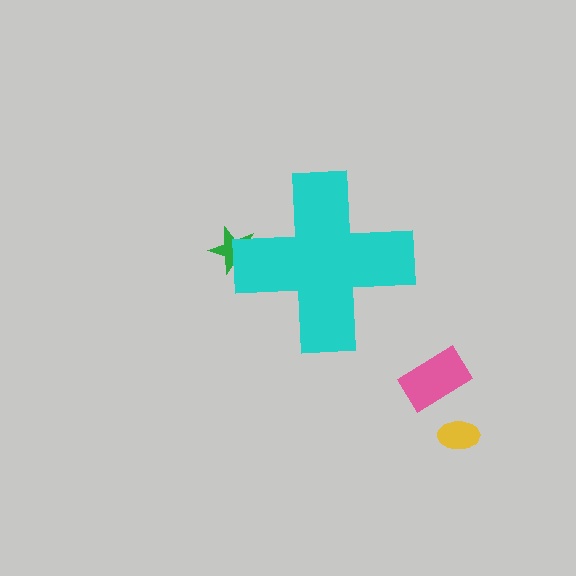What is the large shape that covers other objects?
A cyan cross.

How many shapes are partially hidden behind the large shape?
1 shape is partially hidden.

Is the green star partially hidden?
Yes, the green star is partially hidden behind the cyan cross.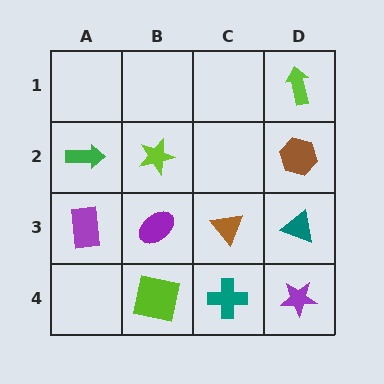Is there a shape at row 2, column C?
No, that cell is empty.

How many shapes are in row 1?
1 shape.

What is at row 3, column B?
A purple ellipse.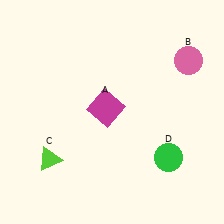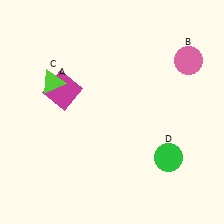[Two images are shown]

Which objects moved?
The objects that moved are: the magenta square (A), the lime triangle (C).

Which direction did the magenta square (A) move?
The magenta square (A) moved left.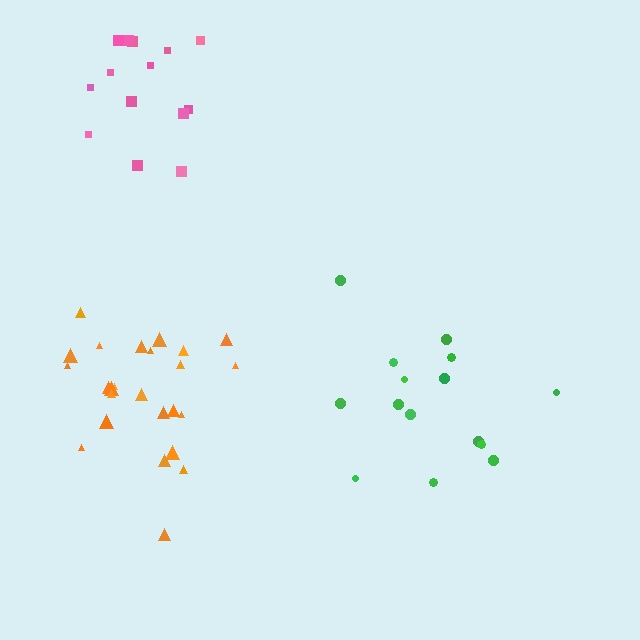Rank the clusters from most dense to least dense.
orange, pink, green.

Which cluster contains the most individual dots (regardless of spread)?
Orange (26).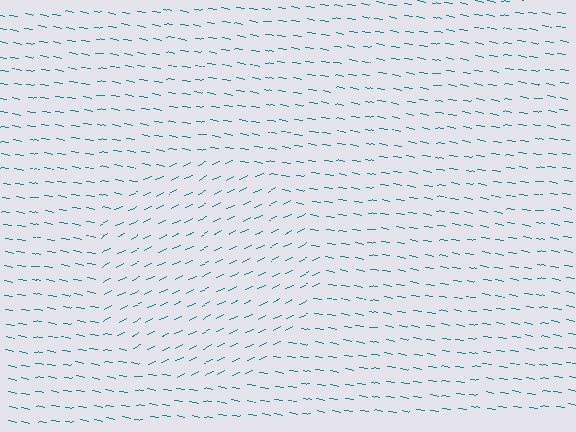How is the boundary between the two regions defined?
The boundary is defined purely by a change in line orientation (approximately 35 degrees difference). All lines are the same color and thickness.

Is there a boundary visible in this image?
Yes, there is a texture boundary formed by a change in line orientation.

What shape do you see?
I see a circle.